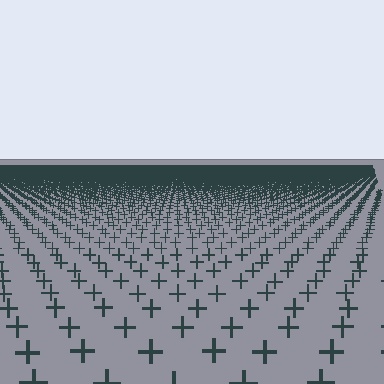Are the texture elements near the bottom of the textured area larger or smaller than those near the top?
Larger. Near the bottom, elements are closer to the viewer and appear at a bigger on-screen size.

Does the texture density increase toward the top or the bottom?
Density increases toward the top.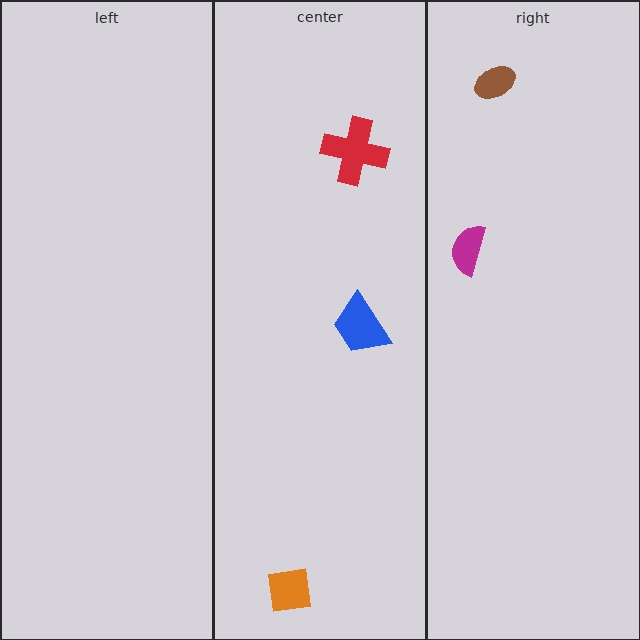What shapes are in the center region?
The blue trapezoid, the orange square, the red cross.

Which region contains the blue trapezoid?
The center region.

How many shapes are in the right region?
2.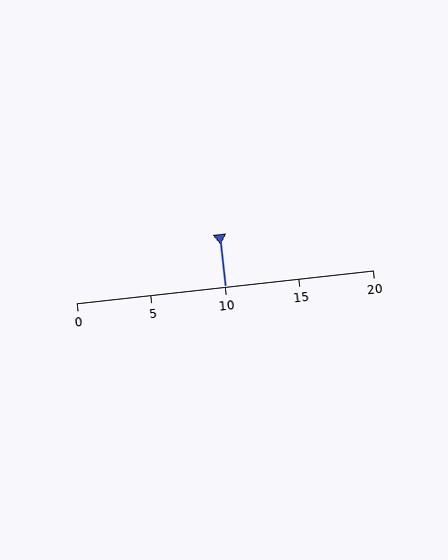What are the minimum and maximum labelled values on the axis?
The axis runs from 0 to 20.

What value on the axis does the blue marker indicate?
The marker indicates approximately 10.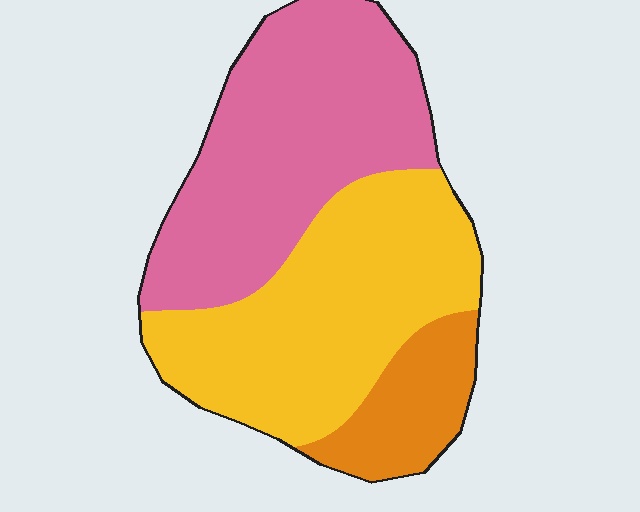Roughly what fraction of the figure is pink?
Pink takes up about two fifths (2/5) of the figure.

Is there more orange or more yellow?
Yellow.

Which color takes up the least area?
Orange, at roughly 15%.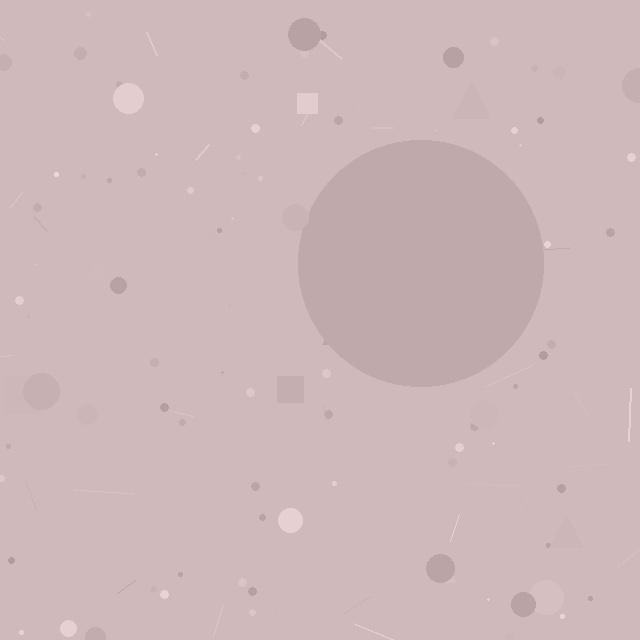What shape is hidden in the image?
A circle is hidden in the image.